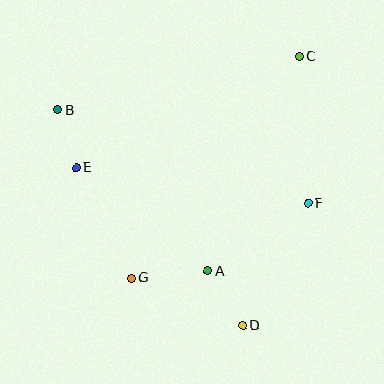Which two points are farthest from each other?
Points B and D are farthest from each other.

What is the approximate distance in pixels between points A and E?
The distance between A and E is approximately 167 pixels.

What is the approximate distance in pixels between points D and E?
The distance between D and E is approximately 229 pixels.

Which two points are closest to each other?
Points B and E are closest to each other.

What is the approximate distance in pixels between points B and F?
The distance between B and F is approximately 267 pixels.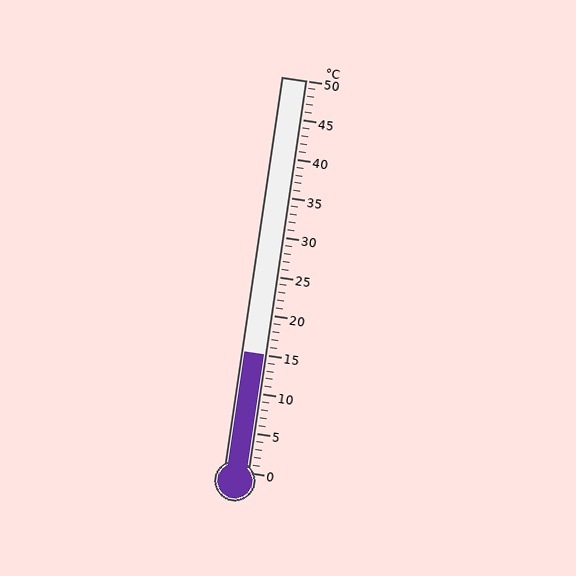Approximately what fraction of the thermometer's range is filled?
The thermometer is filled to approximately 30% of its range.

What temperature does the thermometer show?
The thermometer shows approximately 15°C.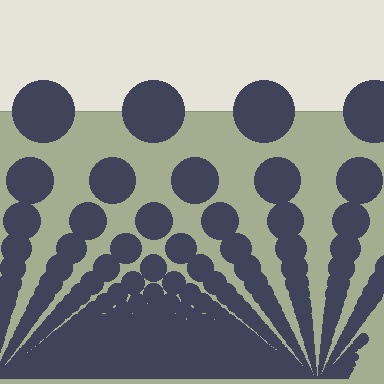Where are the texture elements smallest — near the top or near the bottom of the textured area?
Near the bottom.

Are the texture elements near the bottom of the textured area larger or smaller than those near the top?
Smaller. The gradient is inverted — elements near the bottom are smaller and denser.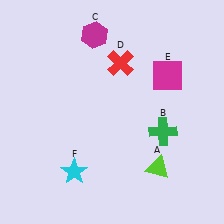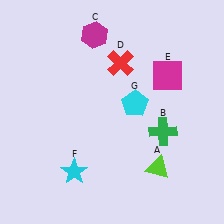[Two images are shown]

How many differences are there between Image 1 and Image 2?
There is 1 difference between the two images.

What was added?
A cyan pentagon (G) was added in Image 2.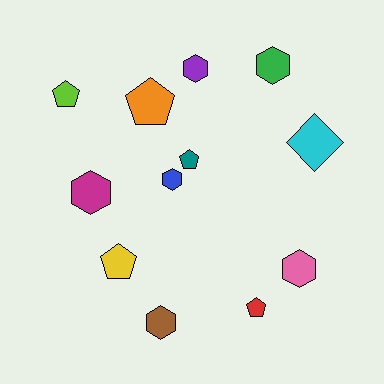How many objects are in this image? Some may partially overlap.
There are 12 objects.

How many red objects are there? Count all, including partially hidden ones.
There is 1 red object.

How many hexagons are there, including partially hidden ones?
There are 6 hexagons.